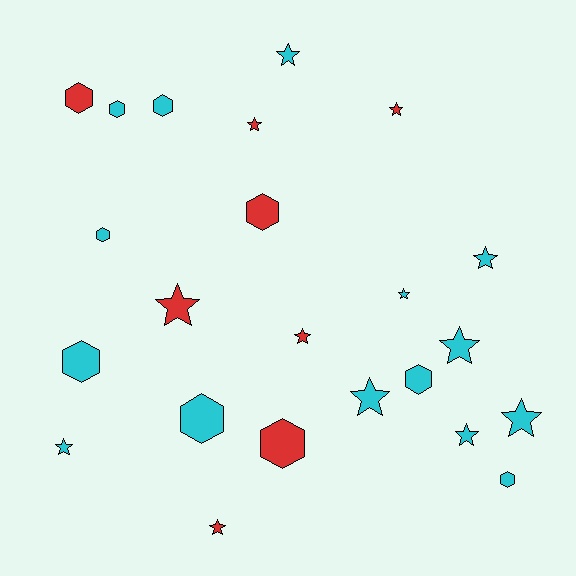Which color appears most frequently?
Cyan, with 15 objects.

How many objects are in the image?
There are 23 objects.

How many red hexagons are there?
There are 3 red hexagons.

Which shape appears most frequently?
Star, with 13 objects.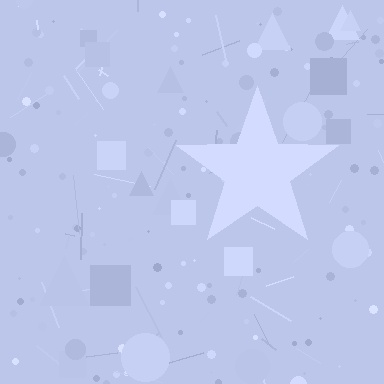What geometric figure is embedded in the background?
A star is embedded in the background.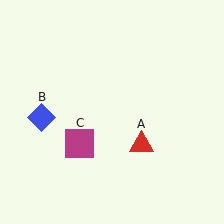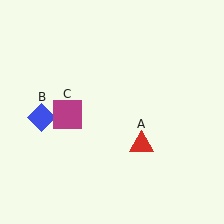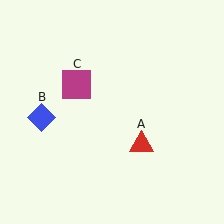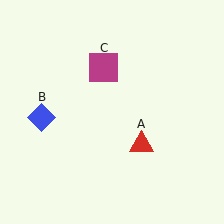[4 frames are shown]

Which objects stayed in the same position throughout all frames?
Red triangle (object A) and blue diamond (object B) remained stationary.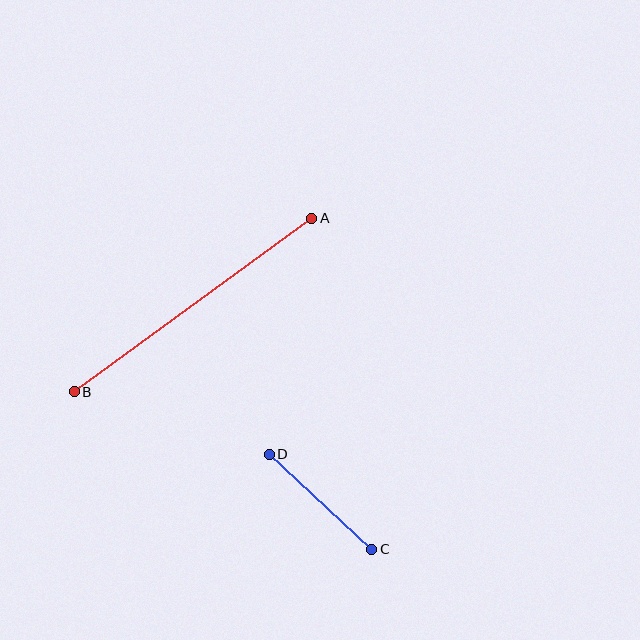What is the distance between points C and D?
The distance is approximately 140 pixels.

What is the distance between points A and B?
The distance is approximately 294 pixels.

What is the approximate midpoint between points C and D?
The midpoint is at approximately (321, 502) pixels.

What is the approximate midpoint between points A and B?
The midpoint is at approximately (193, 305) pixels.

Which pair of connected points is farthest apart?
Points A and B are farthest apart.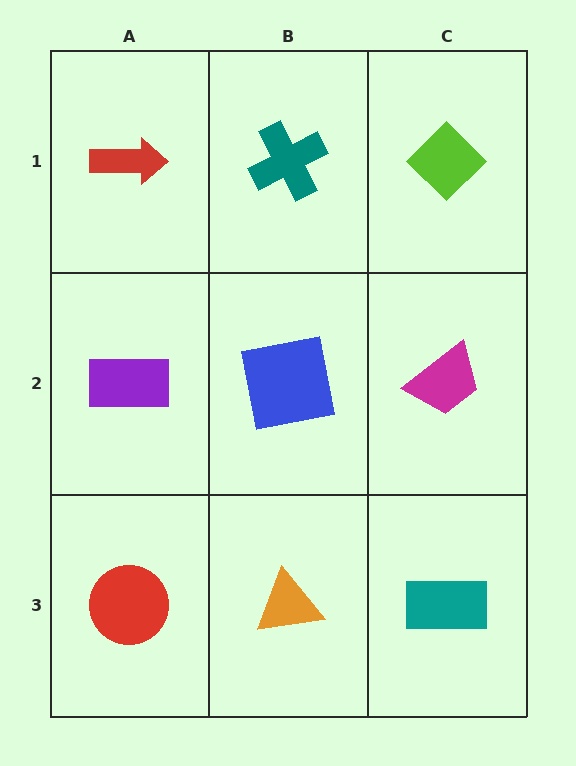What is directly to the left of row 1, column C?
A teal cross.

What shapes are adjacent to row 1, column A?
A purple rectangle (row 2, column A), a teal cross (row 1, column B).